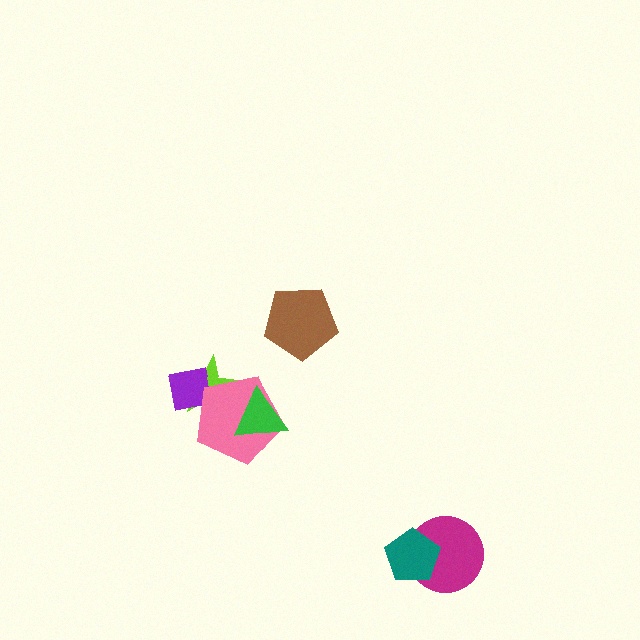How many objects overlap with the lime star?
2 objects overlap with the lime star.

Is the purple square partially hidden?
Yes, it is partially covered by another shape.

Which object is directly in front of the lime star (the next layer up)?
The purple square is directly in front of the lime star.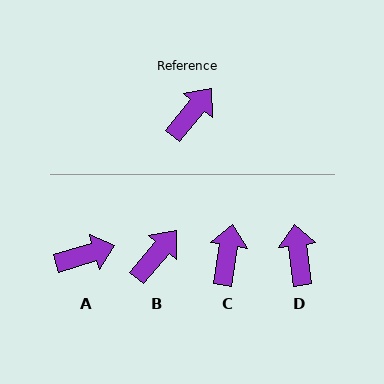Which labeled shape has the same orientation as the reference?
B.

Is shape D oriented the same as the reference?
No, it is off by about 48 degrees.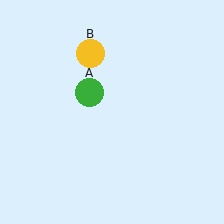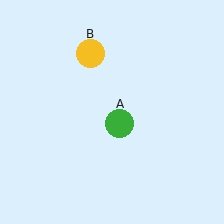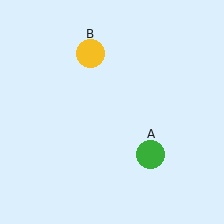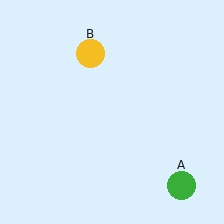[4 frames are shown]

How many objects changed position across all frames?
1 object changed position: green circle (object A).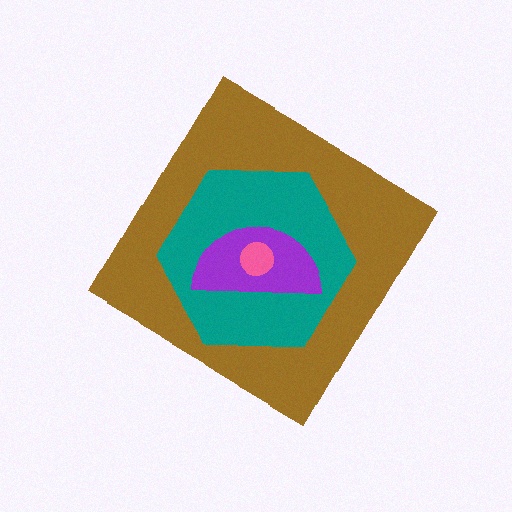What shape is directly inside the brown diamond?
The teal hexagon.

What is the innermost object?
The pink circle.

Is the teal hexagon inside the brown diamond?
Yes.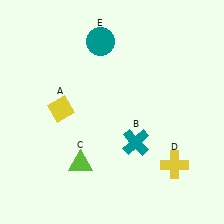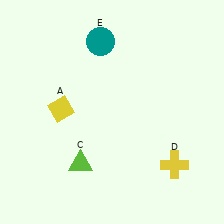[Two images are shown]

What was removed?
The teal cross (B) was removed in Image 2.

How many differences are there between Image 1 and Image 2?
There is 1 difference between the two images.